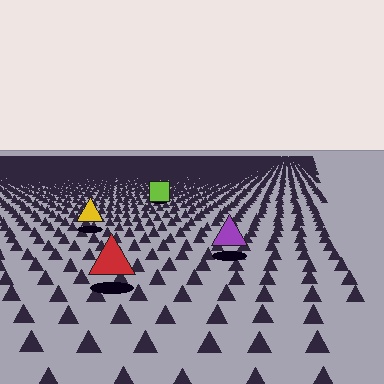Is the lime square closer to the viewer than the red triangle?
No. The red triangle is closer — you can tell from the texture gradient: the ground texture is coarser near it.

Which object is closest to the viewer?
The red triangle is closest. The texture marks near it are larger and more spread out.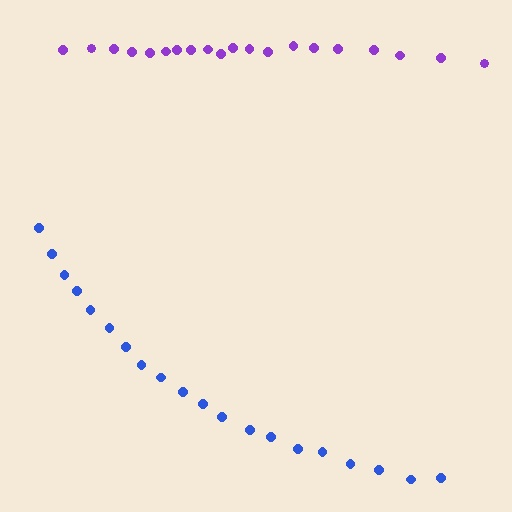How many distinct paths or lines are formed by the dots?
There are 2 distinct paths.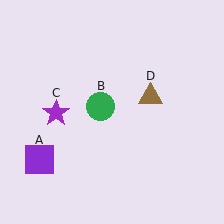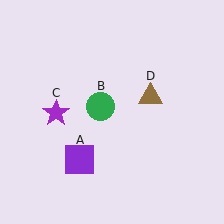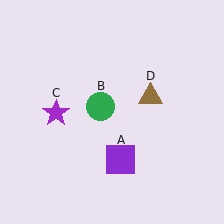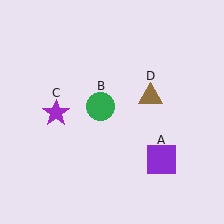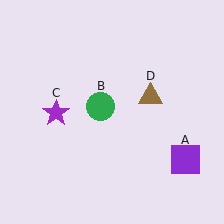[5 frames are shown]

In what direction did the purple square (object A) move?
The purple square (object A) moved right.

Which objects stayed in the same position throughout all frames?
Green circle (object B) and purple star (object C) and brown triangle (object D) remained stationary.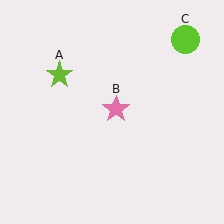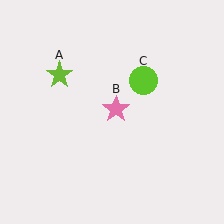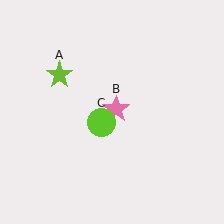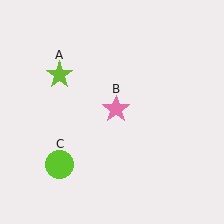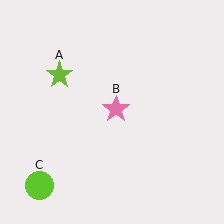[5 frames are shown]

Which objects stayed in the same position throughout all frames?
Lime star (object A) and pink star (object B) remained stationary.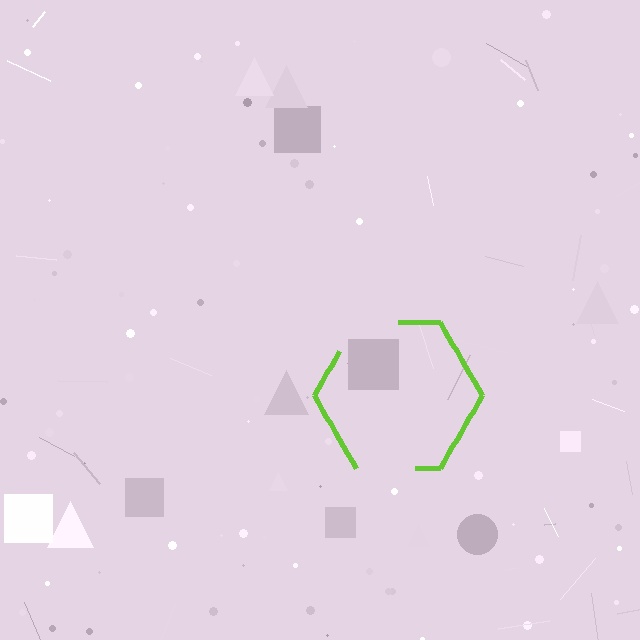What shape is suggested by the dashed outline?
The dashed outline suggests a hexagon.